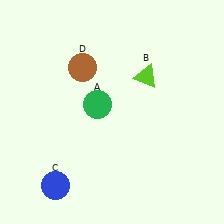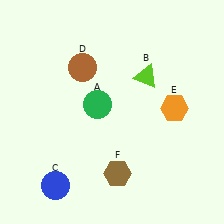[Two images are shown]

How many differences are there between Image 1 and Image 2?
There are 2 differences between the two images.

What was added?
An orange hexagon (E), a brown hexagon (F) were added in Image 2.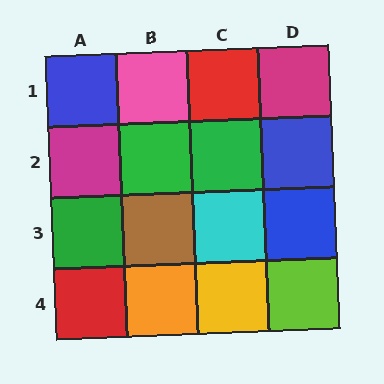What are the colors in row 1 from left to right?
Blue, pink, red, magenta.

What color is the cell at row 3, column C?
Cyan.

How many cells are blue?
3 cells are blue.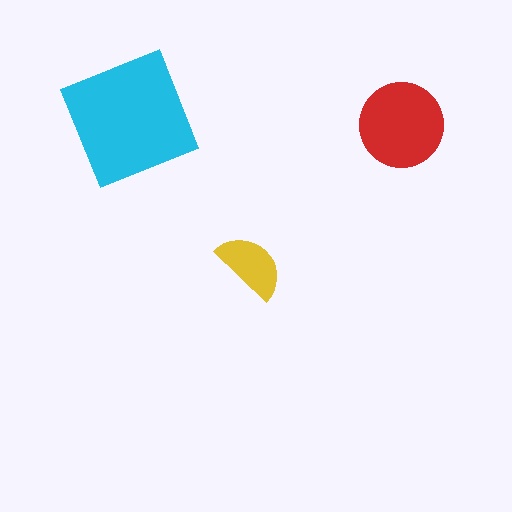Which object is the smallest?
The yellow semicircle.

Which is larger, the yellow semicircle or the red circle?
The red circle.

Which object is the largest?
The cyan square.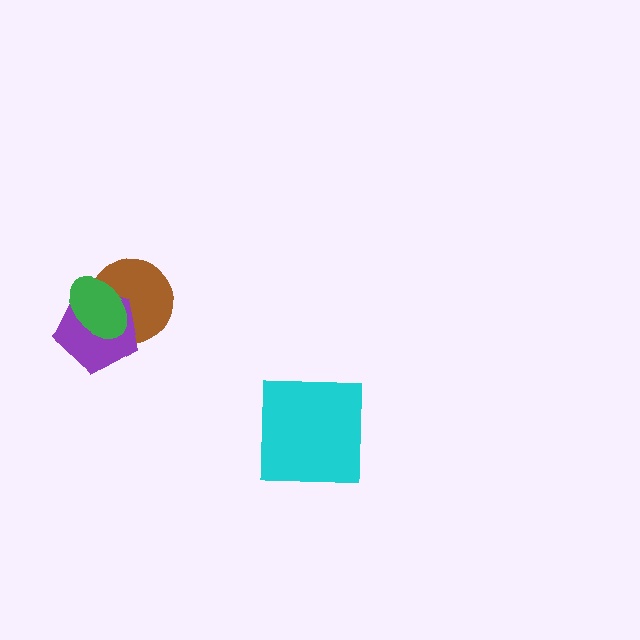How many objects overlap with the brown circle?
2 objects overlap with the brown circle.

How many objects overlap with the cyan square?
0 objects overlap with the cyan square.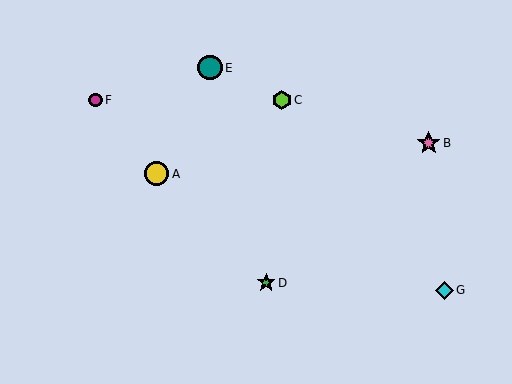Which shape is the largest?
The teal circle (labeled E) is the largest.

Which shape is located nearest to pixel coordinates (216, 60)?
The teal circle (labeled E) at (210, 68) is nearest to that location.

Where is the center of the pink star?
The center of the pink star is at (429, 143).